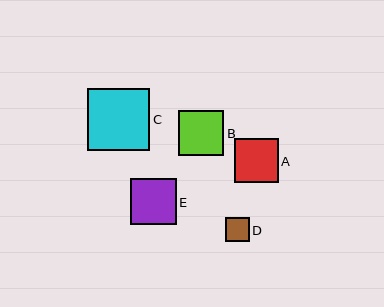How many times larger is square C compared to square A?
Square C is approximately 1.4 times the size of square A.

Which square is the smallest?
Square D is the smallest with a size of approximately 24 pixels.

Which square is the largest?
Square C is the largest with a size of approximately 62 pixels.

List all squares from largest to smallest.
From largest to smallest: C, E, B, A, D.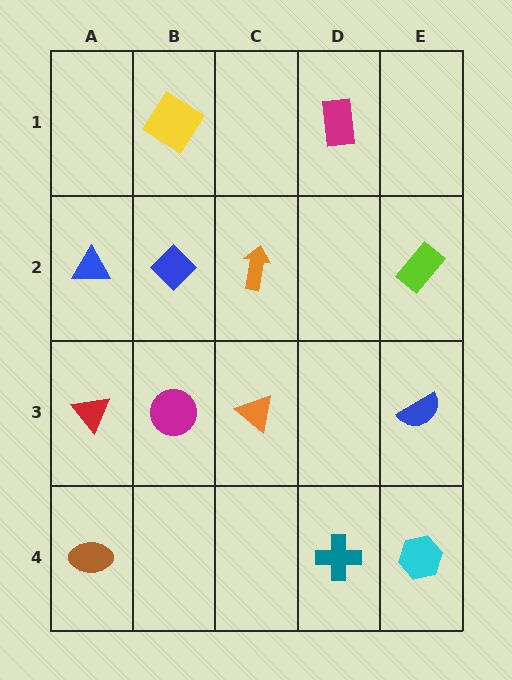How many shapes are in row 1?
2 shapes.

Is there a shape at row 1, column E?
No, that cell is empty.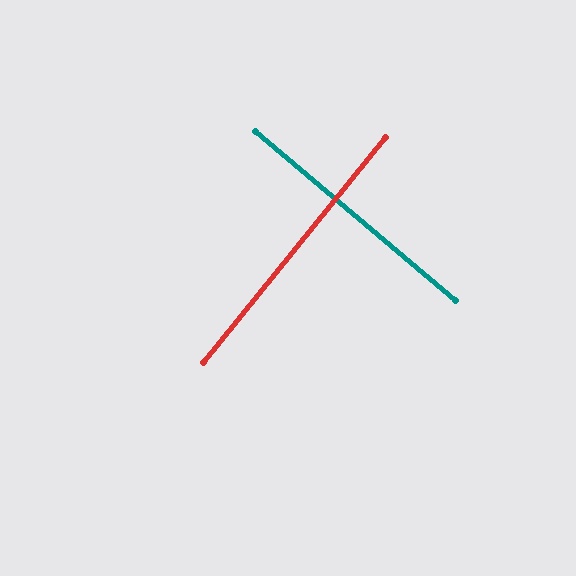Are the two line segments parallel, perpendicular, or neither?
Perpendicular — they meet at approximately 89°.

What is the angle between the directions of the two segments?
Approximately 89 degrees.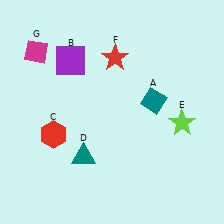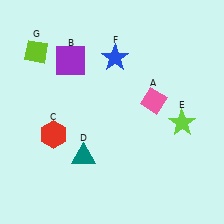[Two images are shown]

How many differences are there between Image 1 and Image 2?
There are 3 differences between the two images.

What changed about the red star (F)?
In Image 1, F is red. In Image 2, it changed to blue.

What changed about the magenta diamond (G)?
In Image 1, G is magenta. In Image 2, it changed to lime.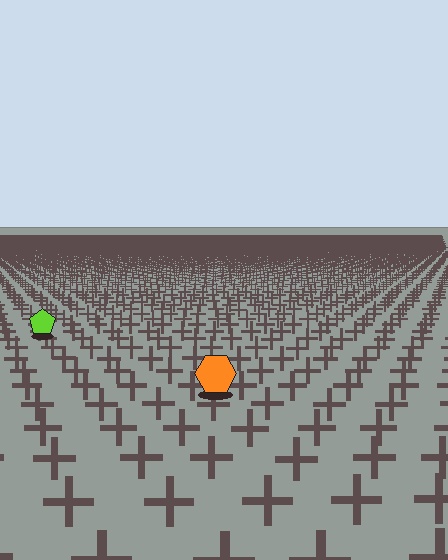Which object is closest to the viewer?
The orange hexagon is closest. The texture marks near it are larger and more spread out.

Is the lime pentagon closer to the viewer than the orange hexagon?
No. The orange hexagon is closer — you can tell from the texture gradient: the ground texture is coarser near it.